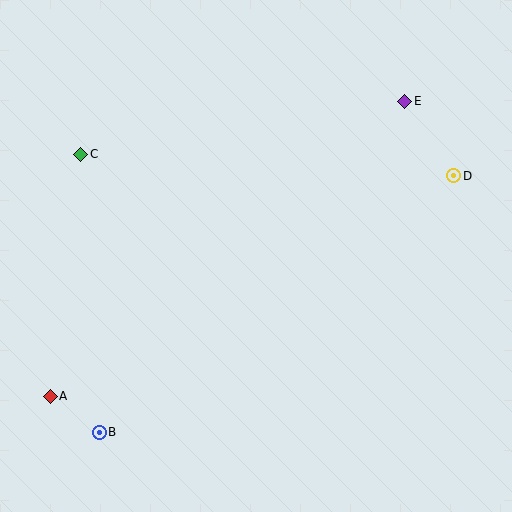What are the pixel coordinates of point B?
Point B is at (99, 432).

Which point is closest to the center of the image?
Point C at (81, 154) is closest to the center.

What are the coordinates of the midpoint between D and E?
The midpoint between D and E is at (429, 139).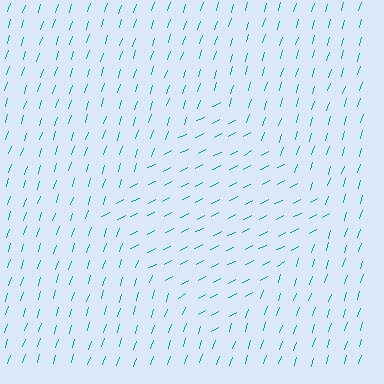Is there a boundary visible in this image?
Yes, there is a texture boundary formed by a change in line orientation.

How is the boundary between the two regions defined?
The boundary is defined purely by a change in line orientation (approximately 45 degrees difference). All lines are the same color and thickness.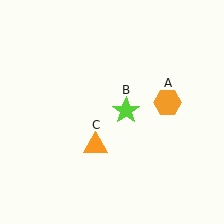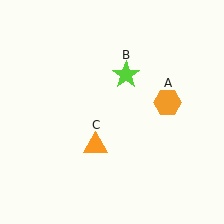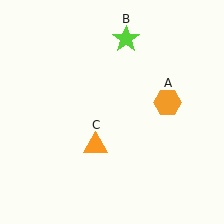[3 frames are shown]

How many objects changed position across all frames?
1 object changed position: lime star (object B).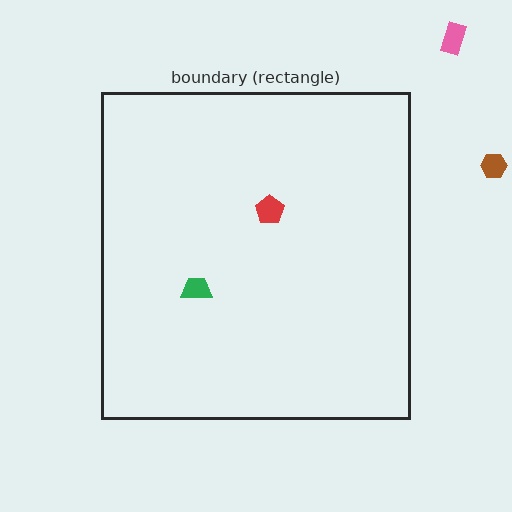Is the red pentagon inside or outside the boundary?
Inside.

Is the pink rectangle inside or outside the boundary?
Outside.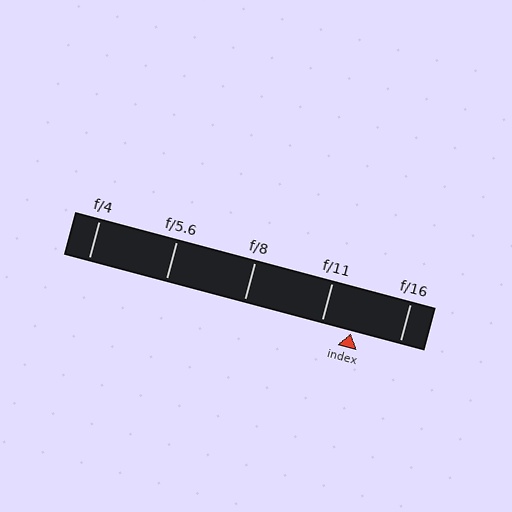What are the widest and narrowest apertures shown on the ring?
The widest aperture shown is f/4 and the narrowest is f/16.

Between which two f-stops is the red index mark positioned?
The index mark is between f/11 and f/16.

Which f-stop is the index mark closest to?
The index mark is closest to f/11.